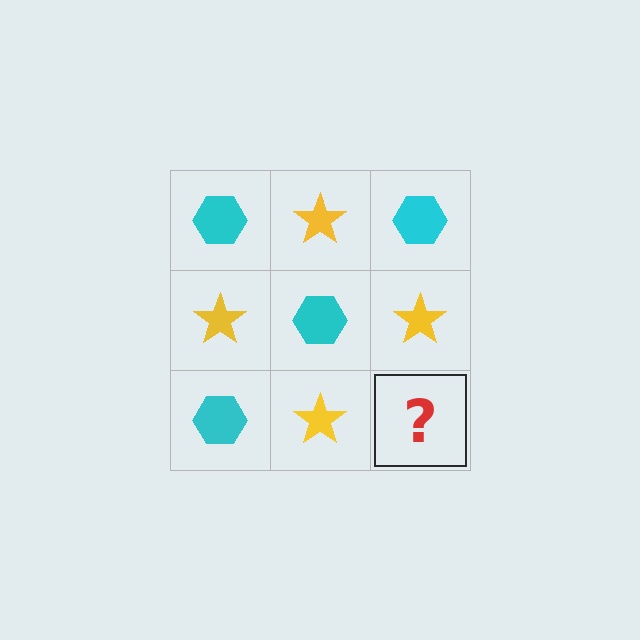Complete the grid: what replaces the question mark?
The question mark should be replaced with a cyan hexagon.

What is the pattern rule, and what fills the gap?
The rule is that it alternates cyan hexagon and yellow star in a checkerboard pattern. The gap should be filled with a cyan hexagon.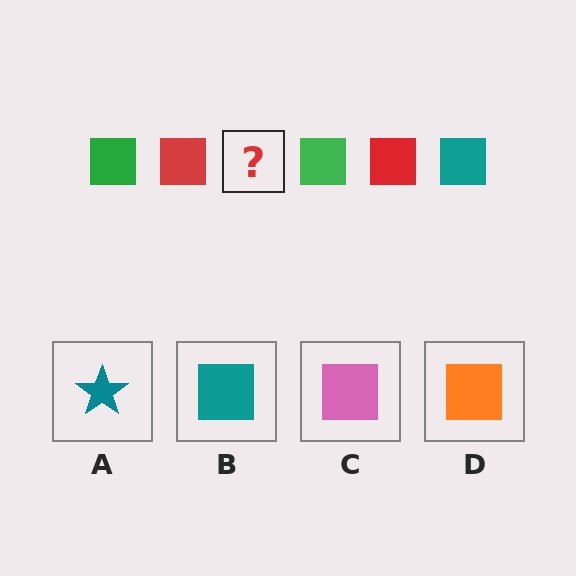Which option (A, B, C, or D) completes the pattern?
B.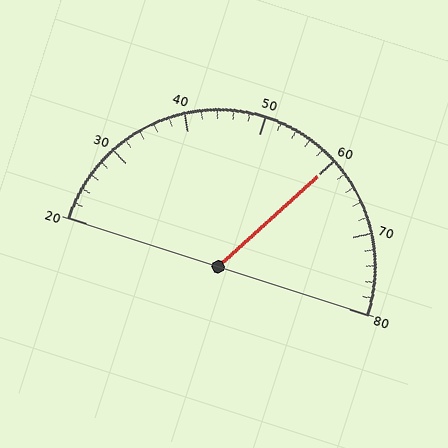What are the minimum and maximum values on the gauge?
The gauge ranges from 20 to 80.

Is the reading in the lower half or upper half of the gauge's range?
The reading is in the upper half of the range (20 to 80).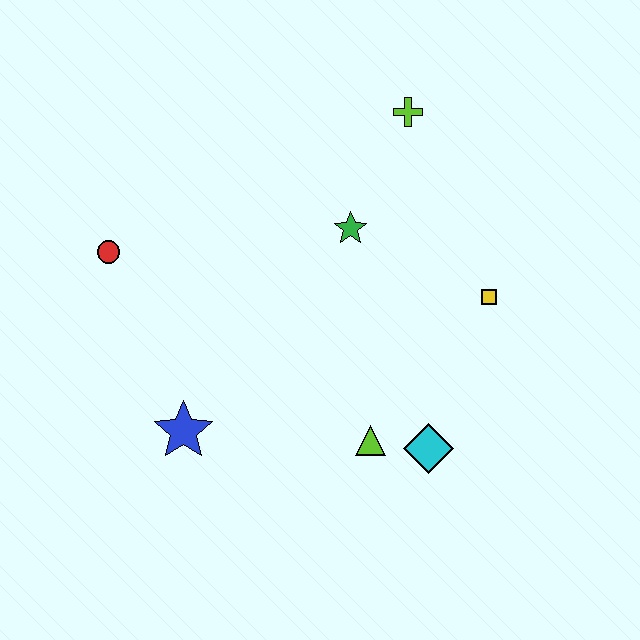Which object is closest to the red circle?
The blue star is closest to the red circle.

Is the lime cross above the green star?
Yes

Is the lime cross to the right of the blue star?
Yes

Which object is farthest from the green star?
The blue star is farthest from the green star.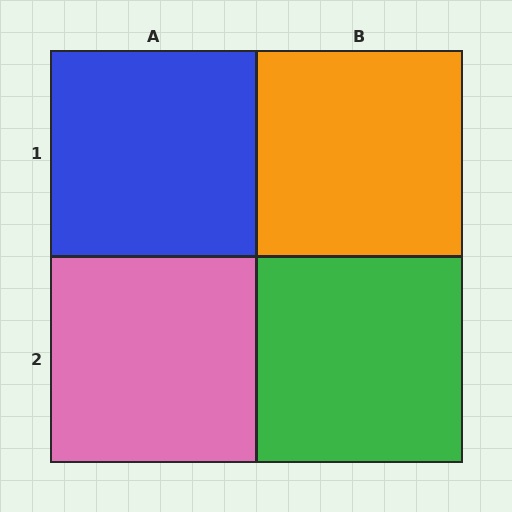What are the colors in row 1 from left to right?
Blue, orange.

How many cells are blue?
1 cell is blue.